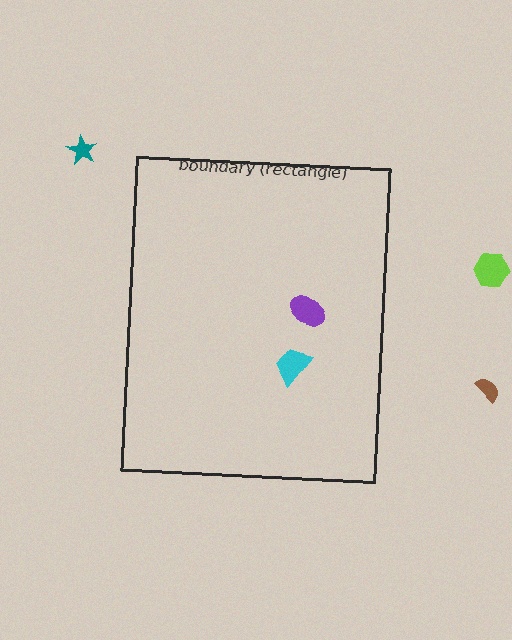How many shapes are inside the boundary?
2 inside, 3 outside.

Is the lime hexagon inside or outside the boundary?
Outside.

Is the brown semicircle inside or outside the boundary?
Outside.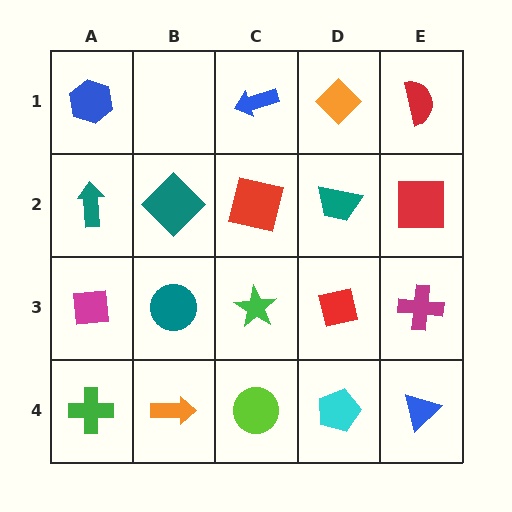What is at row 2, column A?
A teal arrow.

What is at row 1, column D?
An orange diamond.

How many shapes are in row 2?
5 shapes.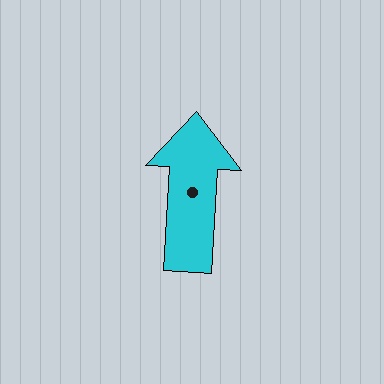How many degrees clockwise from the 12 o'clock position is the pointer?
Approximately 3 degrees.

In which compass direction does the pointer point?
North.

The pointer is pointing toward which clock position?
Roughly 12 o'clock.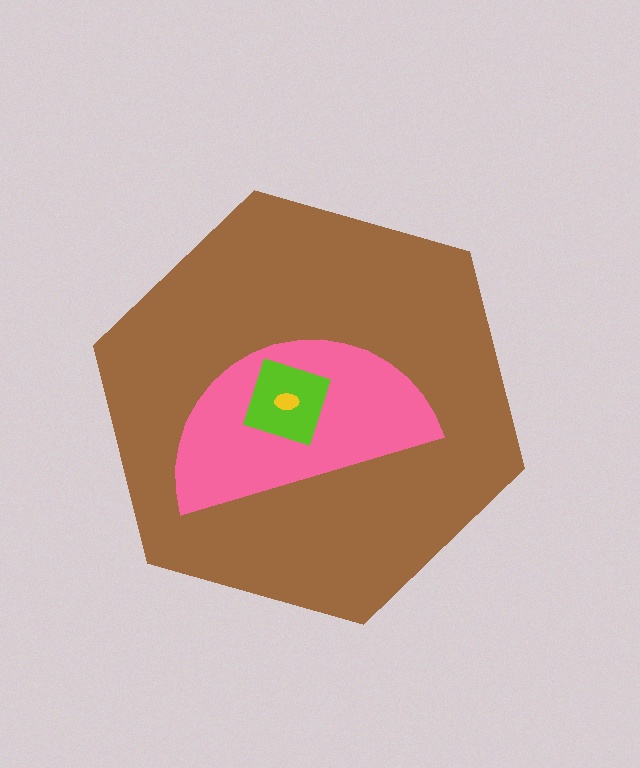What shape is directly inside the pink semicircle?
The lime diamond.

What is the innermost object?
The yellow ellipse.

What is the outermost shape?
The brown hexagon.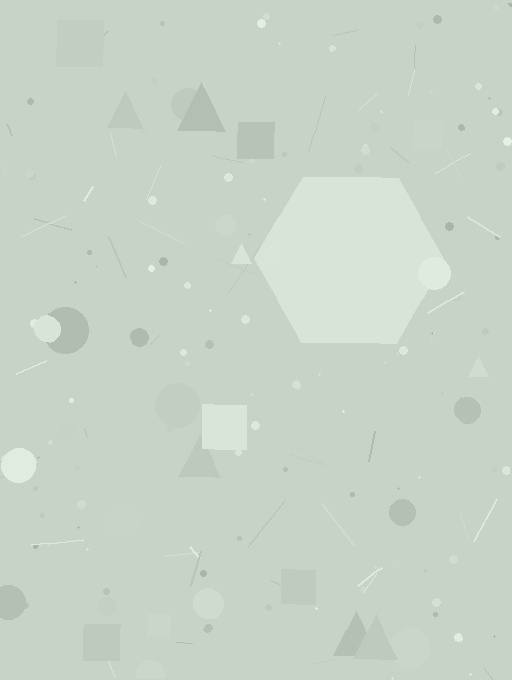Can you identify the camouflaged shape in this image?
The camouflaged shape is a hexagon.